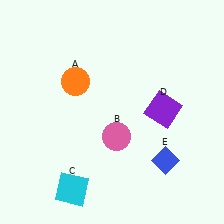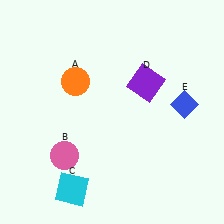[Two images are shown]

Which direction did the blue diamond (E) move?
The blue diamond (E) moved up.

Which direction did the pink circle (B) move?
The pink circle (B) moved left.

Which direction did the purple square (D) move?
The purple square (D) moved up.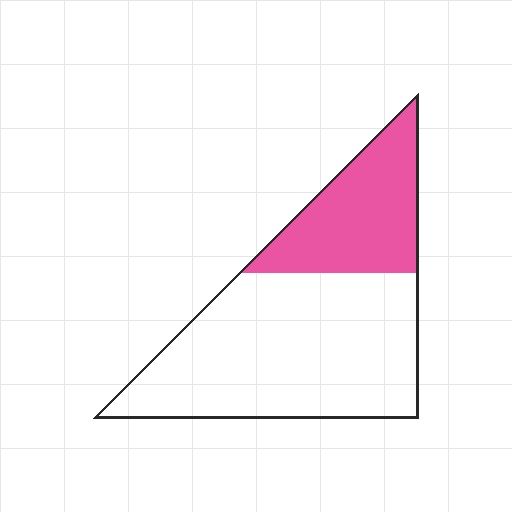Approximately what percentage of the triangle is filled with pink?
Approximately 30%.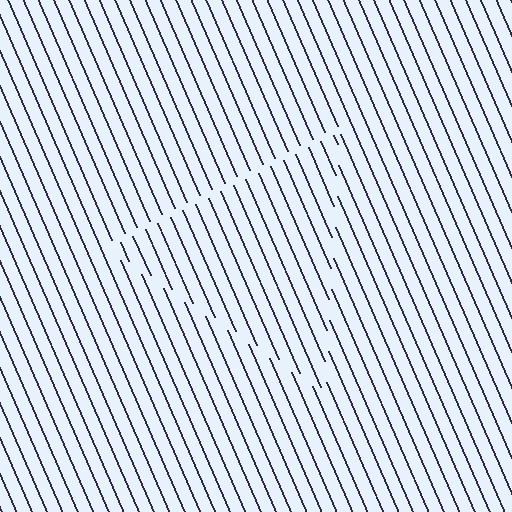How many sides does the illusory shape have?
3 sides — the line-ends trace a triangle.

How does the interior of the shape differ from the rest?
The interior of the shape contains the same grating, shifted by half a period — the contour is defined by the phase discontinuity where line-ends from the inner and outer gratings abut.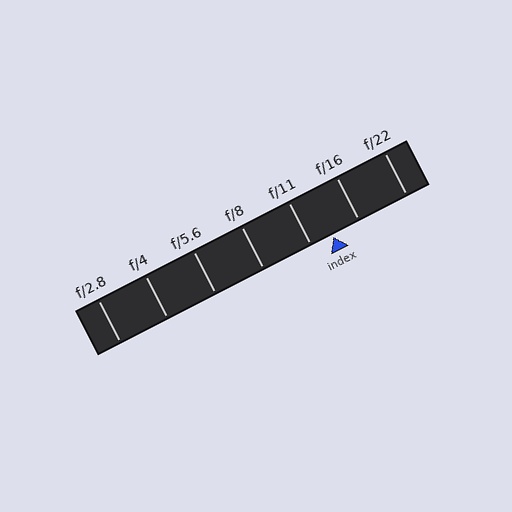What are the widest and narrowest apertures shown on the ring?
The widest aperture shown is f/2.8 and the narrowest is f/22.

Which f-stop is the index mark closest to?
The index mark is closest to f/11.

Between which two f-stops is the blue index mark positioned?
The index mark is between f/11 and f/16.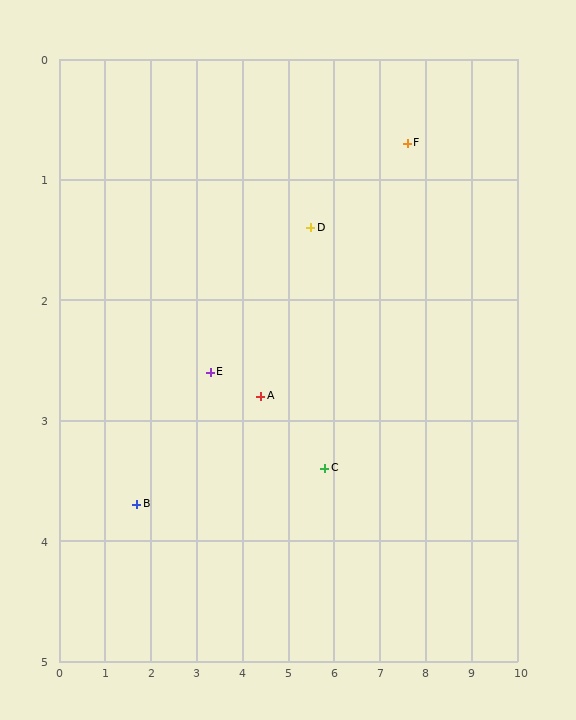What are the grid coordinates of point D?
Point D is at approximately (5.5, 1.4).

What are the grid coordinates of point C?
Point C is at approximately (5.8, 3.4).